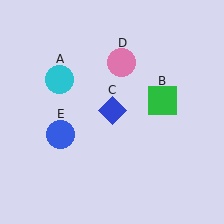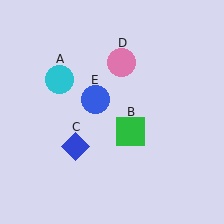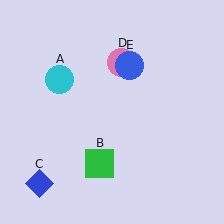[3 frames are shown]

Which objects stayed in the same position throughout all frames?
Cyan circle (object A) and pink circle (object D) remained stationary.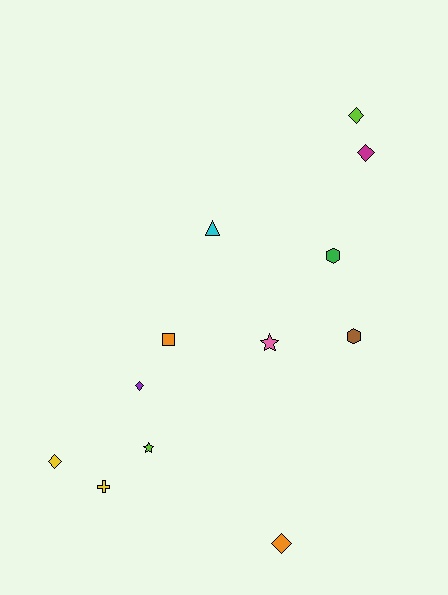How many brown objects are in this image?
There is 1 brown object.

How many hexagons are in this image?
There are 2 hexagons.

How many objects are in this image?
There are 12 objects.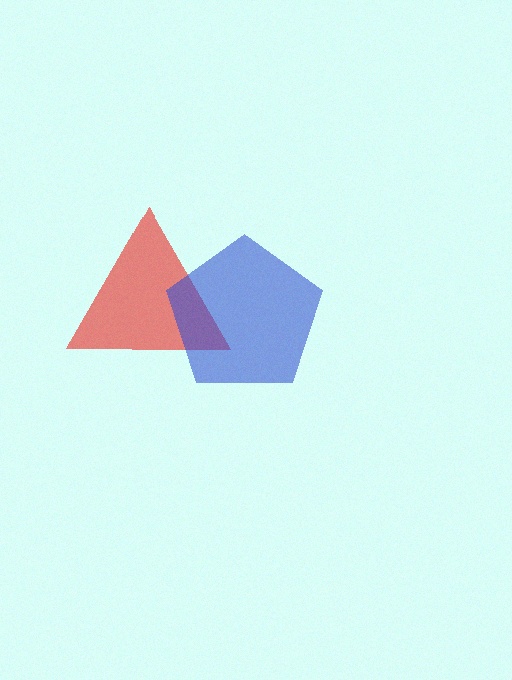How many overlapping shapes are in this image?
There are 2 overlapping shapes in the image.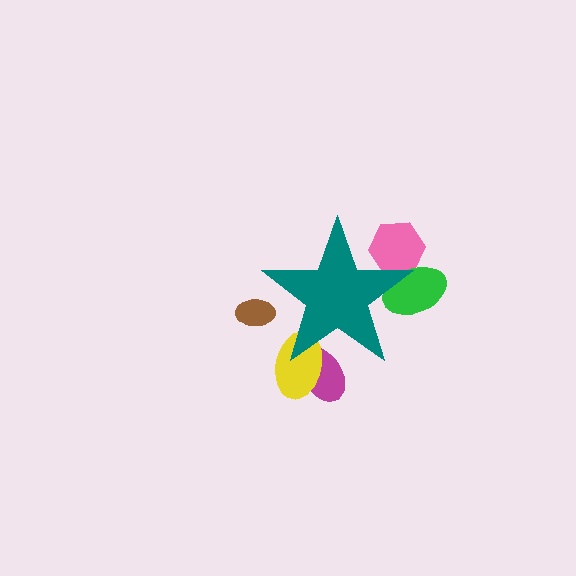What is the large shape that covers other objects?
A teal star.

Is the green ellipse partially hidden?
Yes, the green ellipse is partially hidden behind the teal star.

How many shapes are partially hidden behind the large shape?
5 shapes are partially hidden.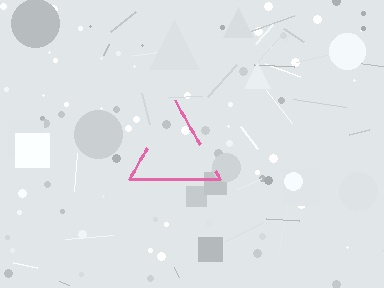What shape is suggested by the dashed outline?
The dashed outline suggests a triangle.